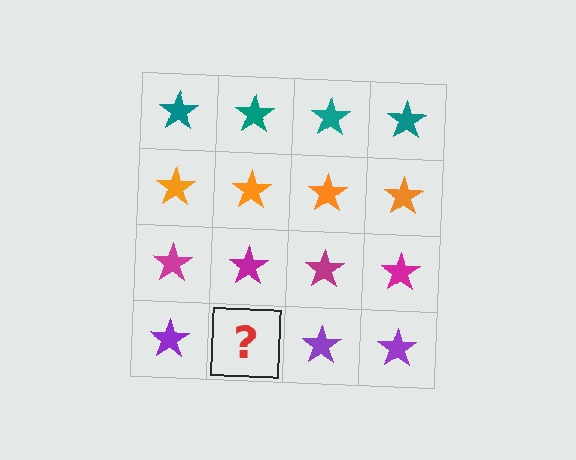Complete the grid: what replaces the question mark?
The question mark should be replaced with a purple star.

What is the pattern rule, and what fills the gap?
The rule is that each row has a consistent color. The gap should be filled with a purple star.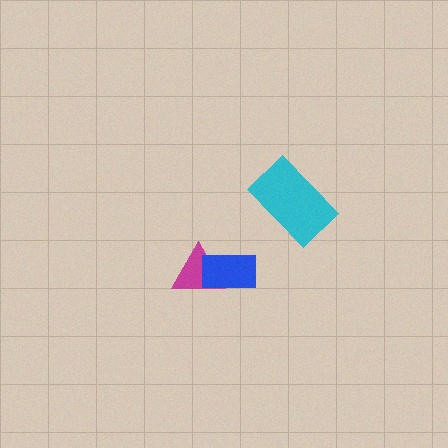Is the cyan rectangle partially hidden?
No, no other shape covers it.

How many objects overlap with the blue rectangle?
1 object overlaps with the blue rectangle.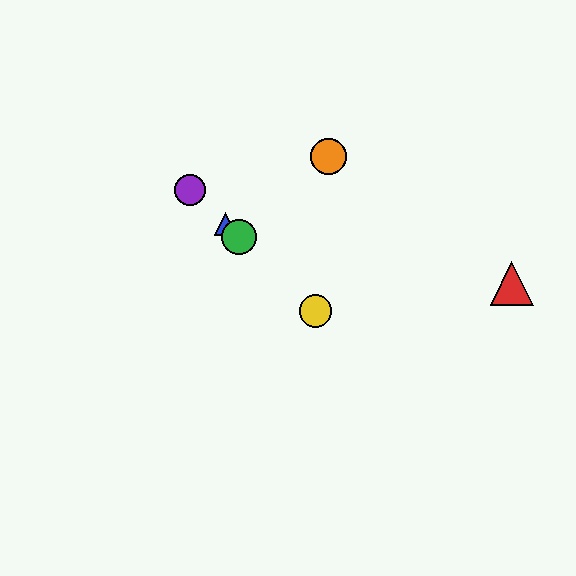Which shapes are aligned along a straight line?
The blue triangle, the green circle, the yellow circle, the purple circle are aligned along a straight line.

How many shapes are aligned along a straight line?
4 shapes (the blue triangle, the green circle, the yellow circle, the purple circle) are aligned along a straight line.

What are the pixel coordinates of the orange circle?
The orange circle is at (329, 157).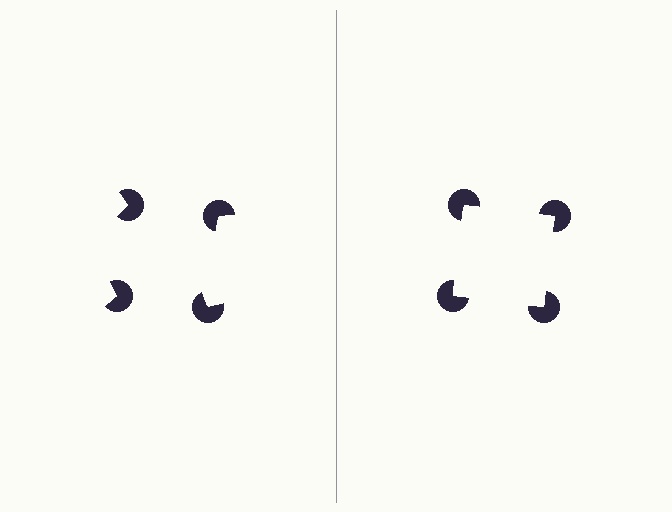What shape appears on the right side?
An illusory square.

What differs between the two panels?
The pac-man discs are positioned identically on both sides; only the wedge orientations differ. On the right they align to a square; on the left they are misaligned.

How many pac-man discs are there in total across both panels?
8 — 4 on each side.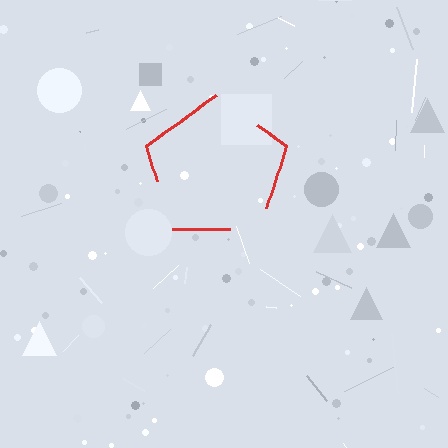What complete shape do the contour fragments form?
The contour fragments form a pentagon.